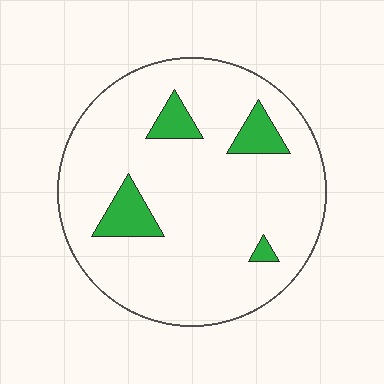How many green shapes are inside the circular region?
4.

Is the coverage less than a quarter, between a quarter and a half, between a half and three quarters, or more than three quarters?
Less than a quarter.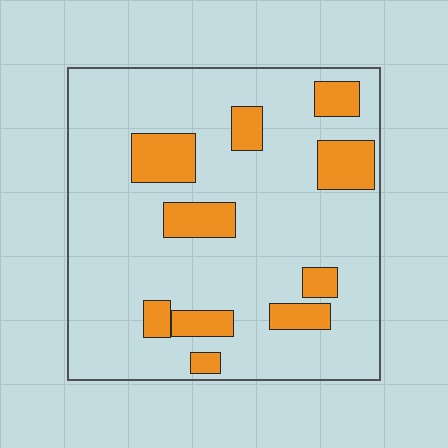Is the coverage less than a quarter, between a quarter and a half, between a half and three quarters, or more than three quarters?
Less than a quarter.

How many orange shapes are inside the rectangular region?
10.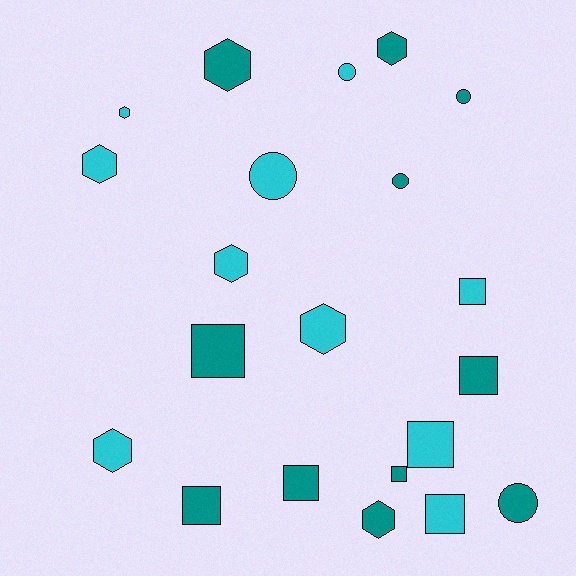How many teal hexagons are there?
There are 3 teal hexagons.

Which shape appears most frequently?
Square, with 8 objects.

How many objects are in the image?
There are 21 objects.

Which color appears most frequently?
Teal, with 11 objects.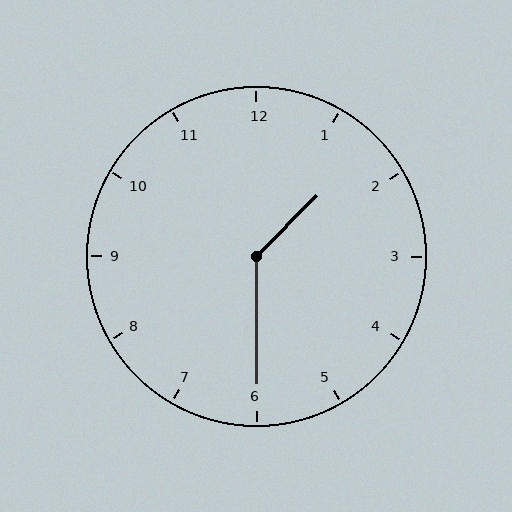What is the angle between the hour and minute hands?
Approximately 135 degrees.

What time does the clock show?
1:30.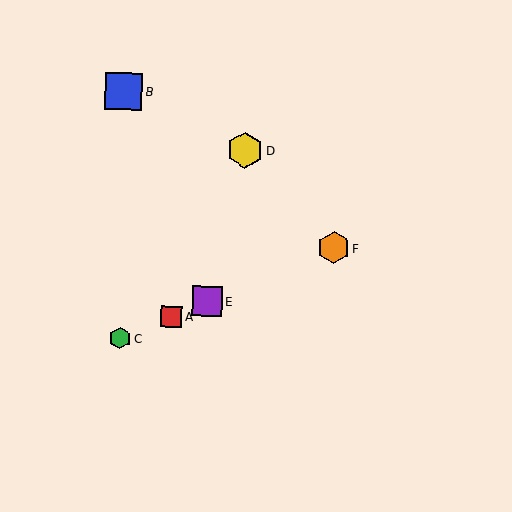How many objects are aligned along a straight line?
4 objects (A, C, E, F) are aligned along a straight line.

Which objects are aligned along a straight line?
Objects A, C, E, F are aligned along a straight line.